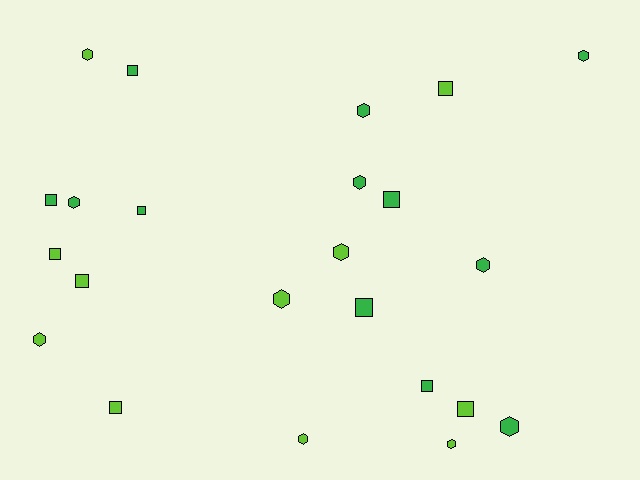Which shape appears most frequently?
Hexagon, with 12 objects.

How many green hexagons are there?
There are 6 green hexagons.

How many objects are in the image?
There are 23 objects.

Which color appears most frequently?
Green, with 12 objects.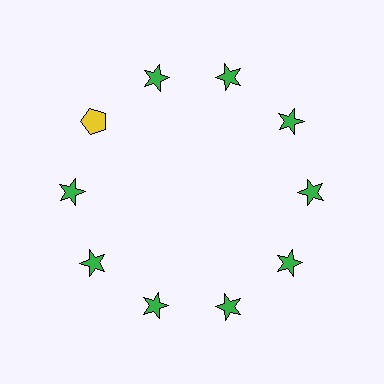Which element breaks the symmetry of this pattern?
The yellow pentagon at roughly the 10 o'clock position breaks the symmetry. All other shapes are green stars.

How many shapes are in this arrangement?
There are 10 shapes arranged in a ring pattern.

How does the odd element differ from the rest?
It differs in both color (yellow instead of green) and shape (pentagon instead of star).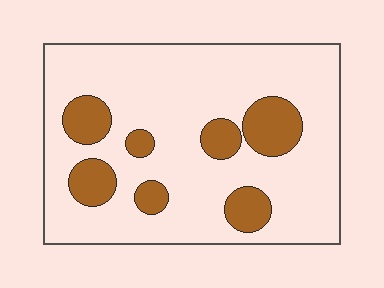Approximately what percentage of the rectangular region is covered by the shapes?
Approximately 20%.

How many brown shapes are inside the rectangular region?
7.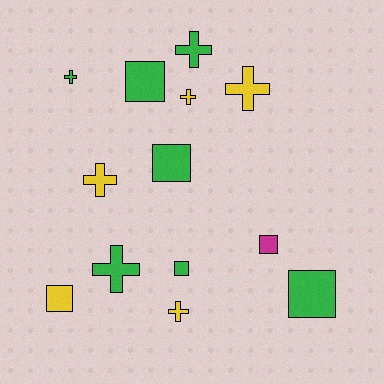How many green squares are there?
There are 4 green squares.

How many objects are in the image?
There are 13 objects.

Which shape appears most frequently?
Cross, with 7 objects.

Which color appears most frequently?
Green, with 7 objects.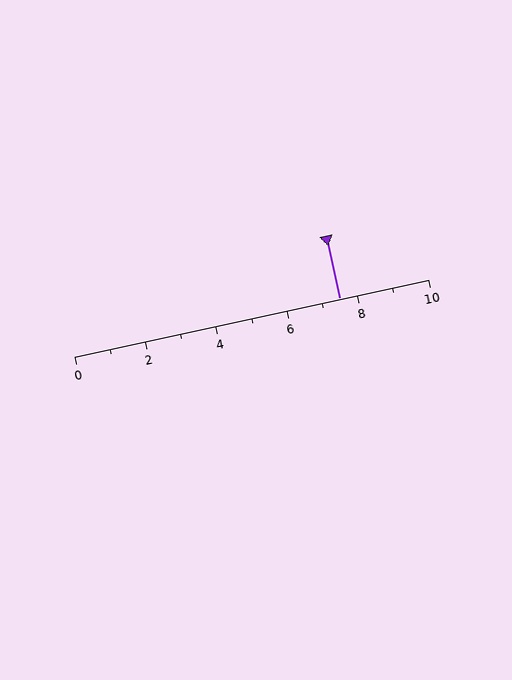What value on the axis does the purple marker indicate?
The marker indicates approximately 7.5.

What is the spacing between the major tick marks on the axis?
The major ticks are spaced 2 apart.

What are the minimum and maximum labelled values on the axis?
The axis runs from 0 to 10.